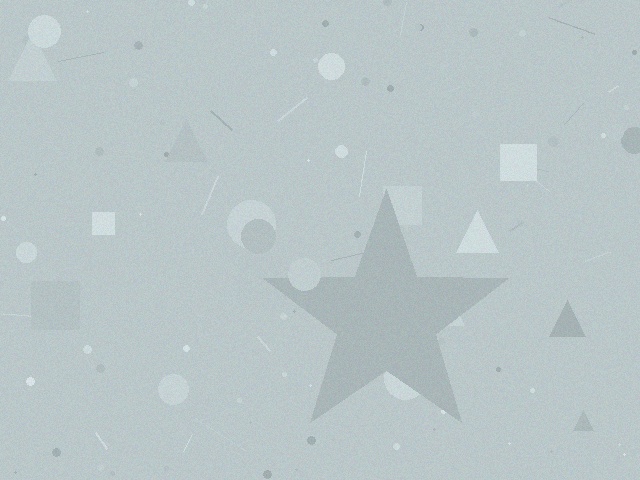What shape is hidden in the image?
A star is hidden in the image.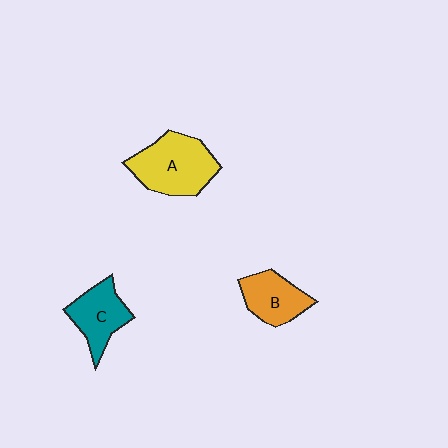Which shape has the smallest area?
Shape B (orange).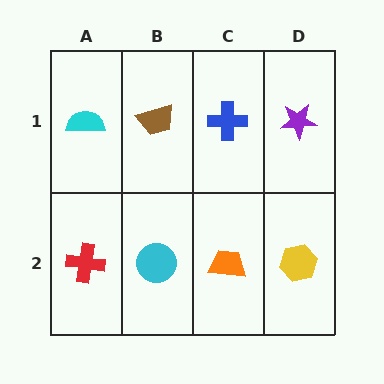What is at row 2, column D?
A yellow hexagon.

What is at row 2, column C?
An orange trapezoid.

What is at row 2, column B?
A cyan circle.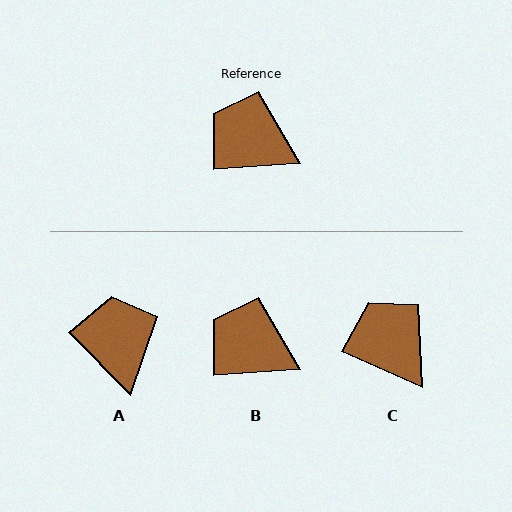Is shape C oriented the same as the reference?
No, it is off by about 28 degrees.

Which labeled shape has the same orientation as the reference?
B.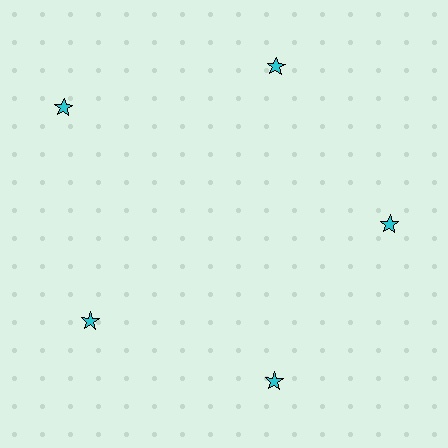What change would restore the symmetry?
The symmetry would be restored by moving it inward, back onto the ring so that all 5 stars sit at equal angles and equal distance from the center.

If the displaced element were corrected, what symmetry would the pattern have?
It would have 5-fold rotational symmetry — the pattern would map onto itself every 72 degrees.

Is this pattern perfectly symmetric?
No. The 5 cyan stars are arranged in a ring, but one element near the 10 o'clock position is pushed outward from the center, breaking the 5-fold rotational symmetry.